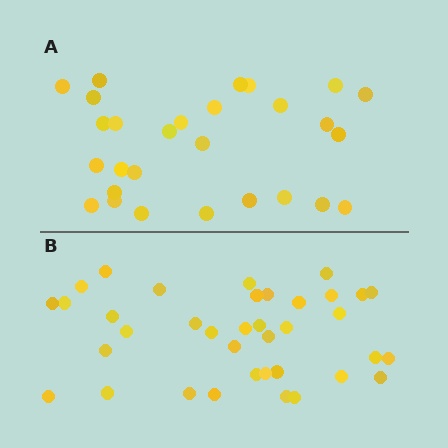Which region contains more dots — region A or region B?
Region B (the bottom region) has more dots.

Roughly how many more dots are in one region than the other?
Region B has roughly 8 or so more dots than region A.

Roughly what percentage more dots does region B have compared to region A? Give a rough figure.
About 30% more.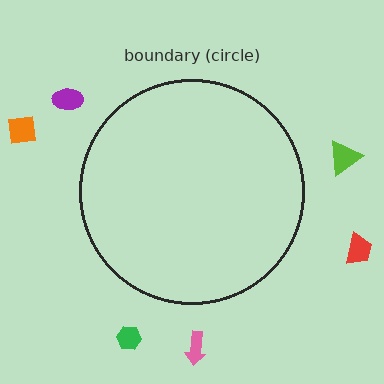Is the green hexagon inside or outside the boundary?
Outside.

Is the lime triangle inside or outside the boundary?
Outside.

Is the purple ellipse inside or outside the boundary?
Outside.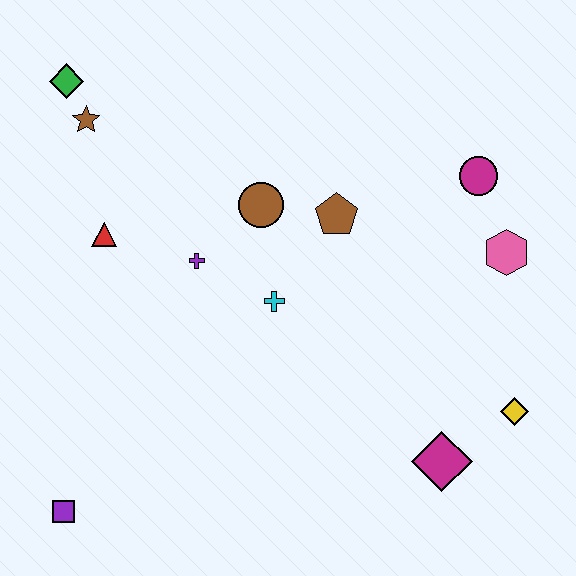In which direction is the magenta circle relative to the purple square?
The magenta circle is to the right of the purple square.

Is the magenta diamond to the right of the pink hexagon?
No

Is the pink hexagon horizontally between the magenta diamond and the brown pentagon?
No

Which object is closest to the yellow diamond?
The magenta diamond is closest to the yellow diamond.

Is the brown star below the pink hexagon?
No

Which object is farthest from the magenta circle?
The purple square is farthest from the magenta circle.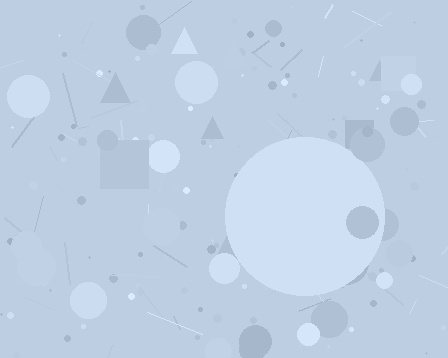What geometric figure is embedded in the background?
A circle is embedded in the background.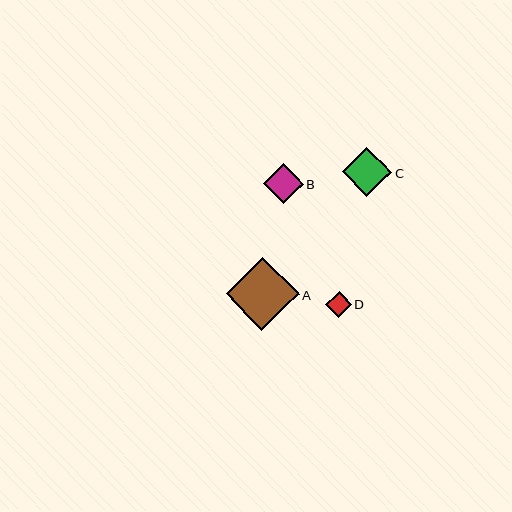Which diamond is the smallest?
Diamond D is the smallest with a size of approximately 26 pixels.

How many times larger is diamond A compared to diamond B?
Diamond A is approximately 1.8 times the size of diamond B.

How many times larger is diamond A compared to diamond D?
Diamond A is approximately 2.7 times the size of diamond D.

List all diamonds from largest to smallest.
From largest to smallest: A, C, B, D.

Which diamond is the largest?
Diamond A is the largest with a size of approximately 72 pixels.